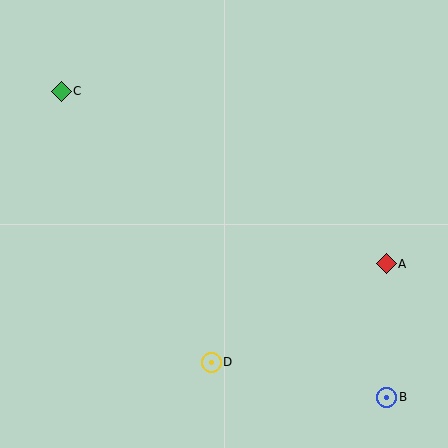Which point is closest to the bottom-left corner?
Point D is closest to the bottom-left corner.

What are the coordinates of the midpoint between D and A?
The midpoint between D and A is at (299, 313).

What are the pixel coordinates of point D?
Point D is at (211, 362).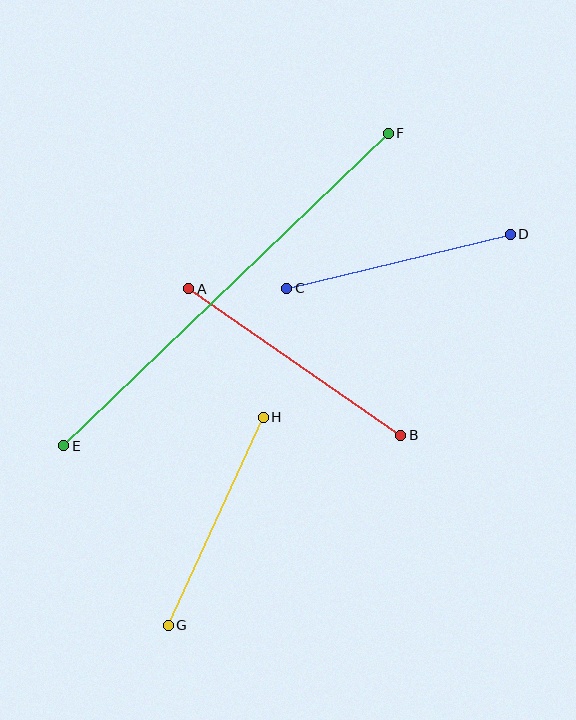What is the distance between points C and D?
The distance is approximately 230 pixels.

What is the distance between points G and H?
The distance is approximately 228 pixels.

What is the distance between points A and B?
The distance is approximately 258 pixels.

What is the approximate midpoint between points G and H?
The midpoint is at approximately (216, 521) pixels.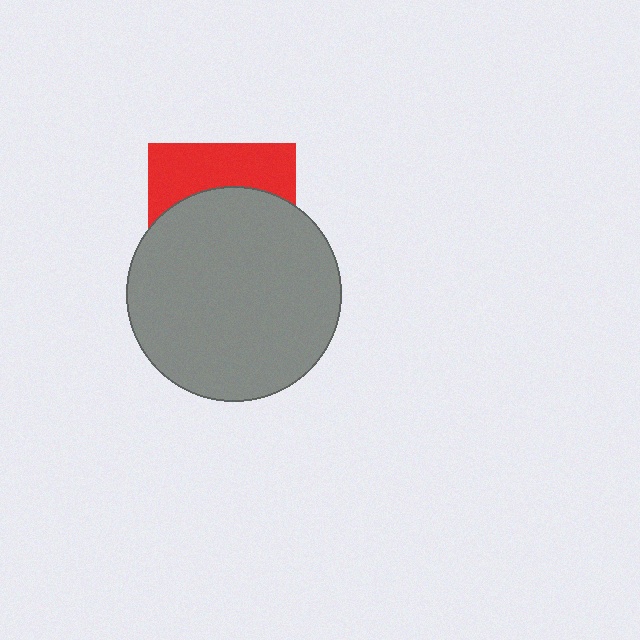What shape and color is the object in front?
The object in front is a gray circle.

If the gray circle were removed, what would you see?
You would see the complete red square.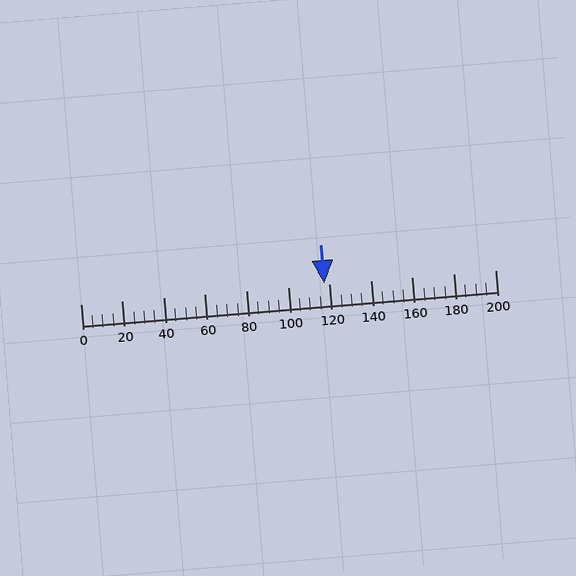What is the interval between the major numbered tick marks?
The major tick marks are spaced 20 units apart.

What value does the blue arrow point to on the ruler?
The blue arrow points to approximately 117.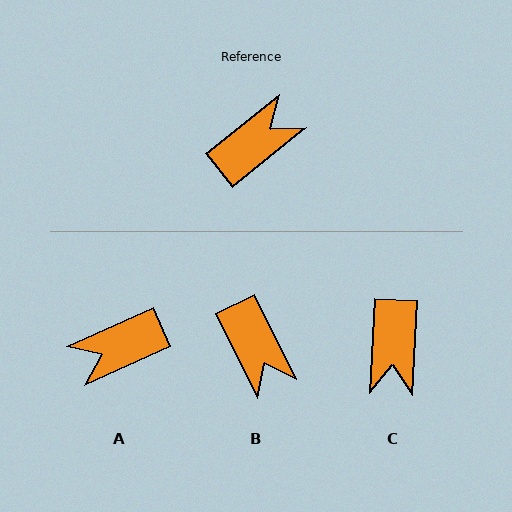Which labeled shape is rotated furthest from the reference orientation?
A, about 166 degrees away.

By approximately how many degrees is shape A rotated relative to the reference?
Approximately 166 degrees counter-clockwise.